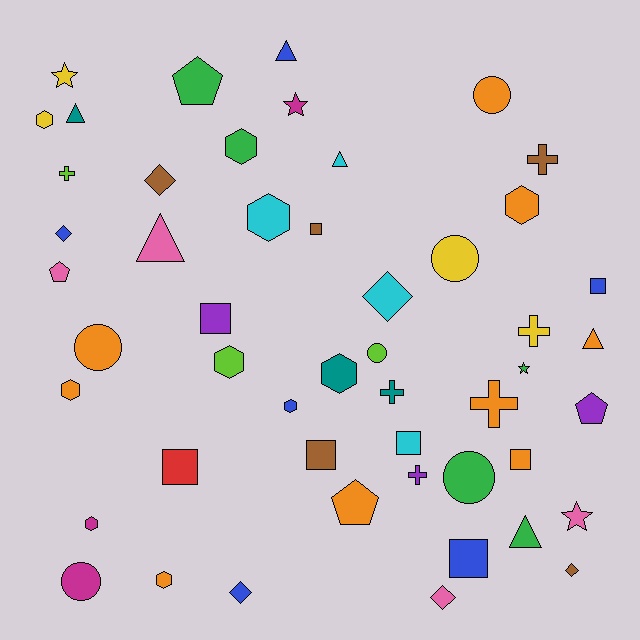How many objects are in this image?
There are 50 objects.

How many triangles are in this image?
There are 6 triangles.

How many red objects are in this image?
There is 1 red object.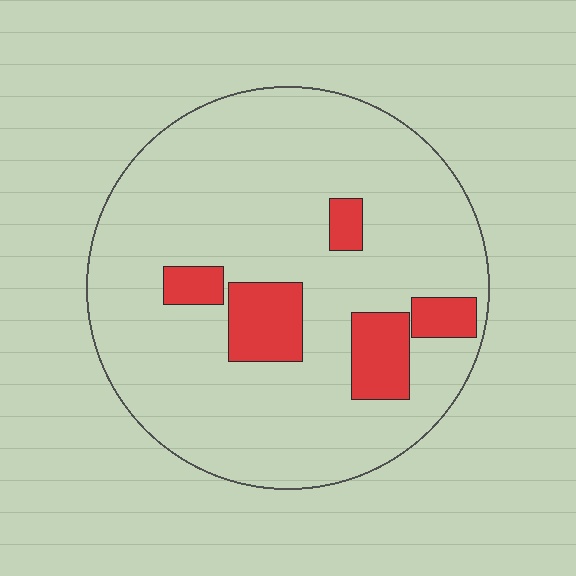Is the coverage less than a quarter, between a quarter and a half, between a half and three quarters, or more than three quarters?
Less than a quarter.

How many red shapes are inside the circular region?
5.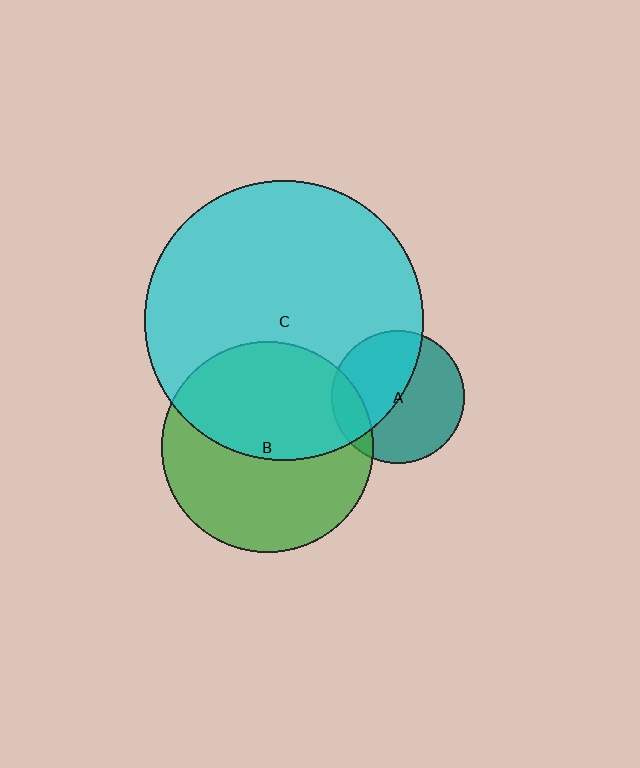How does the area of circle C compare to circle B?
Approximately 1.7 times.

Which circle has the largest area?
Circle C (cyan).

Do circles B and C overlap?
Yes.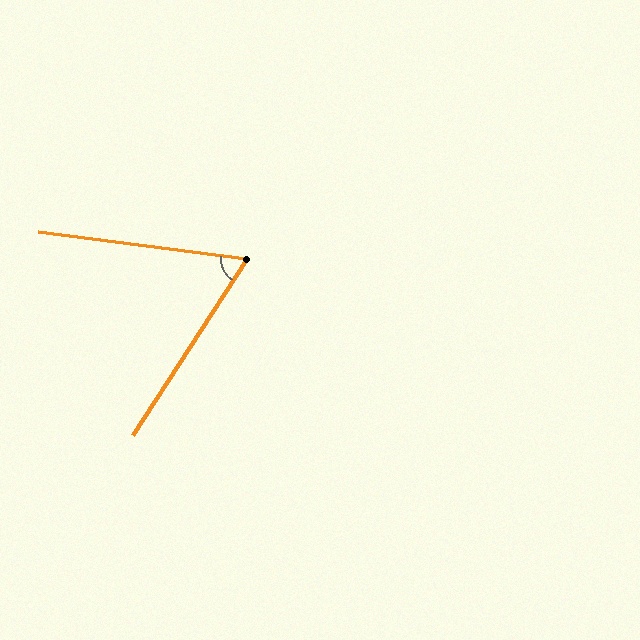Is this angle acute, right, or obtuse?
It is acute.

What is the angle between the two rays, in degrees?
Approximately 65 degrees.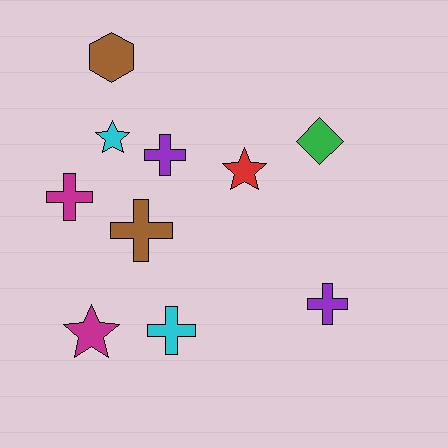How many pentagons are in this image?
There are no pentagons.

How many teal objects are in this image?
There are no teal objects.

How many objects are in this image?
There are 10 objects.